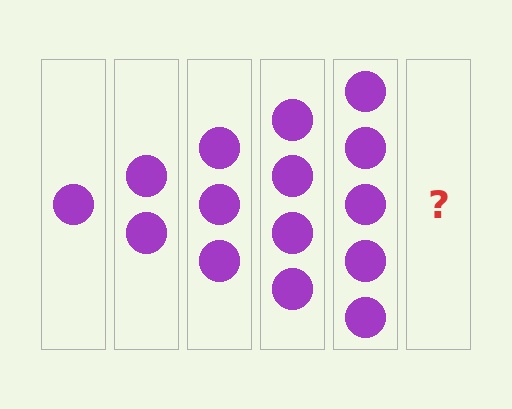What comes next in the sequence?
The next element should be 6 circles.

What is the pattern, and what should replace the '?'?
The pattern is that each step adds one more circle. The '?' should be 6 circles.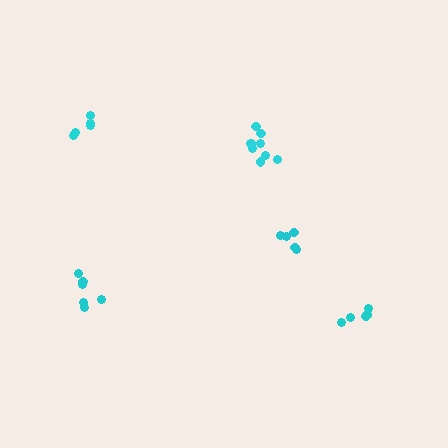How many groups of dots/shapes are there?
There are 5 groups.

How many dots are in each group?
Group 1: 9 dots, Group 2: 5 dots, Group 3: 6 dots, Group 4: 5 dots, Group 5: 5 dots (30 total).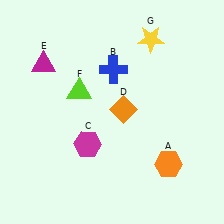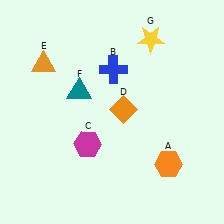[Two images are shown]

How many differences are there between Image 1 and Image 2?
There are 2 differences between the two images.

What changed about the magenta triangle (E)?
In Image 1, E is magenta. In Image 2, it changed to orange.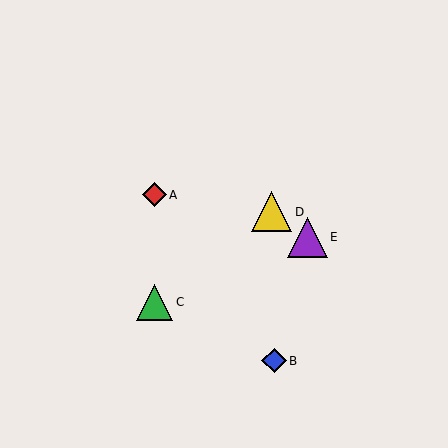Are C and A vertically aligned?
Yes, both are at x≈154.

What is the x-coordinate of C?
Object C is at x≈154.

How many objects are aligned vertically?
2 objects (A, C) are aligned vertically.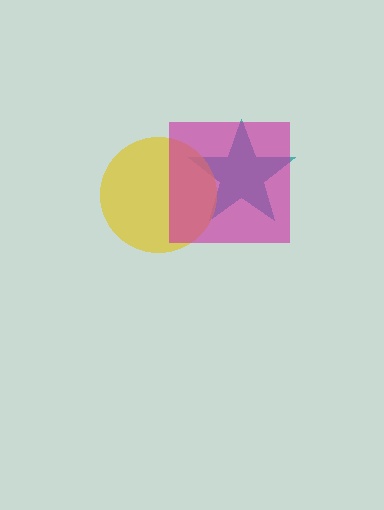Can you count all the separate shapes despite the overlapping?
Yes, there are 3 separate shapes.